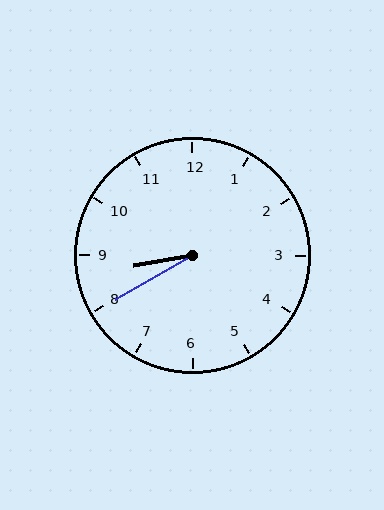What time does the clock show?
8:40.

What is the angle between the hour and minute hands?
Approximately 20 degrees.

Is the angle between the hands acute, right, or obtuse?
It is acute.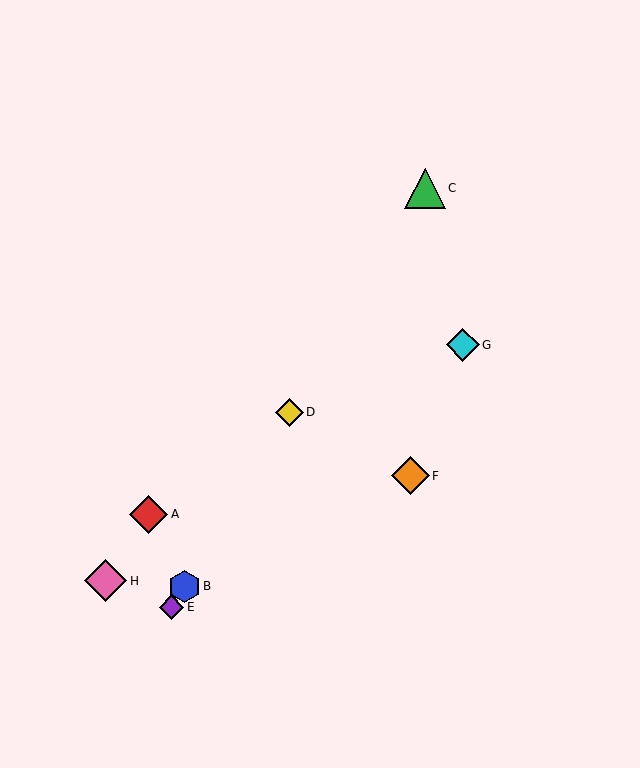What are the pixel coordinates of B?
Object B is at (184, 586).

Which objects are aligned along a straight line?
Objects B, C, D, E are aligned along a straight line.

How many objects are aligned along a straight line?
4 objects (B, C, D, E) are aligned along a straight line.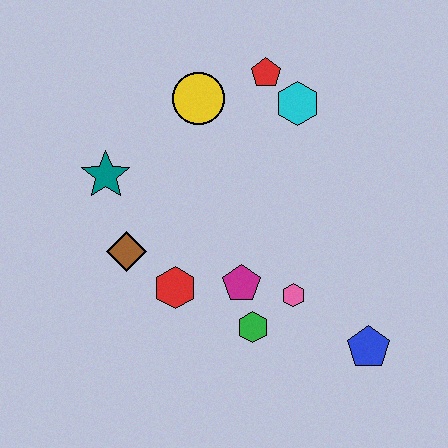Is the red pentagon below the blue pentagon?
No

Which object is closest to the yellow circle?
The red pentagon is closest to the yellow circle.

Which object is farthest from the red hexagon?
The red pentagon is farthest from the red hexagon.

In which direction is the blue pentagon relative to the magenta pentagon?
The blue pentagon is to the right of the magenta pentagon.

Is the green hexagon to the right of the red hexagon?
Yes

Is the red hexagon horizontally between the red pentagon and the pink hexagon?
No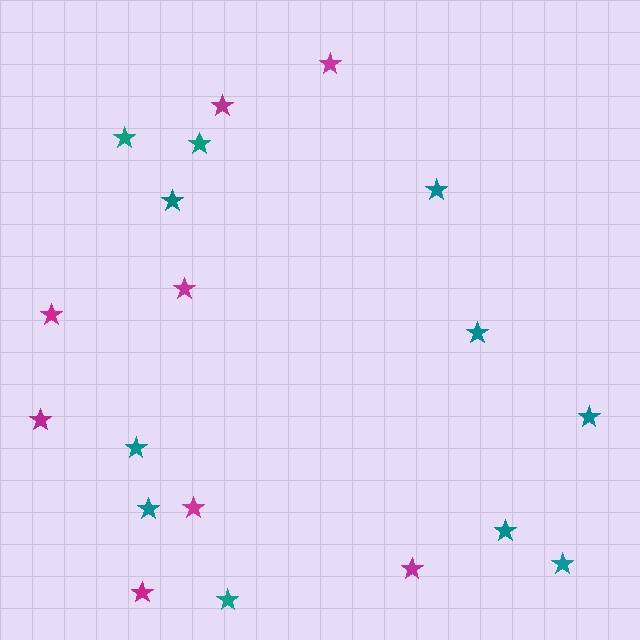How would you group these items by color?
There are 2 groups: one group of teal stars (11) and one group of magenta stars (8).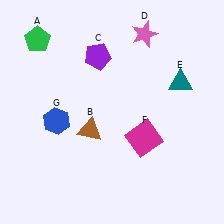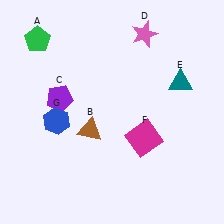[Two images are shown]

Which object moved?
The purple pentagon (C) moved down.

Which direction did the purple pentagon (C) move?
The purple pentagon (C) moved down.